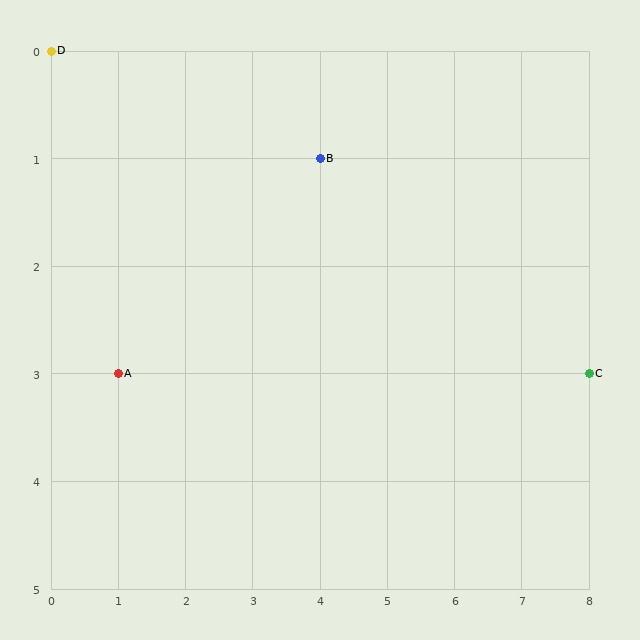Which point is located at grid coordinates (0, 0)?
Point D is at (0, 0).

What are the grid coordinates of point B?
Point B is at grid coordinates (4, 1).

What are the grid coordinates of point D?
Point D is at grid coordinates (0, 0).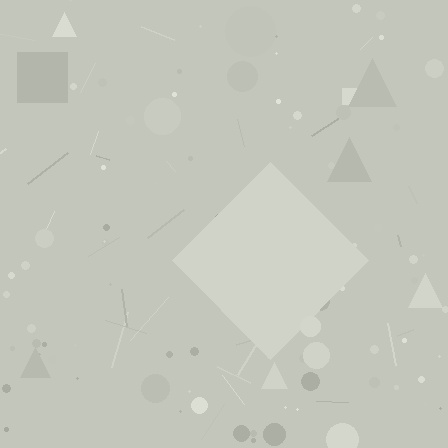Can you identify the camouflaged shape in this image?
The camouflaged shape is a diamond.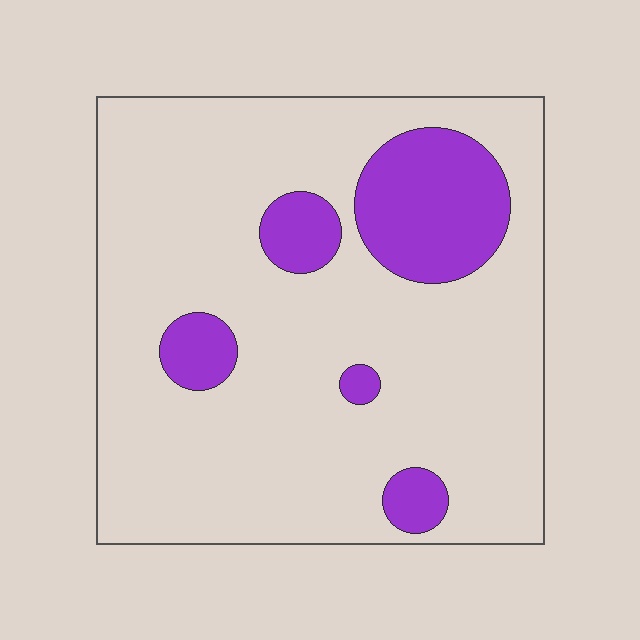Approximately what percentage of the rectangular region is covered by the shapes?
Approximately 15%.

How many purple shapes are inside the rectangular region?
5.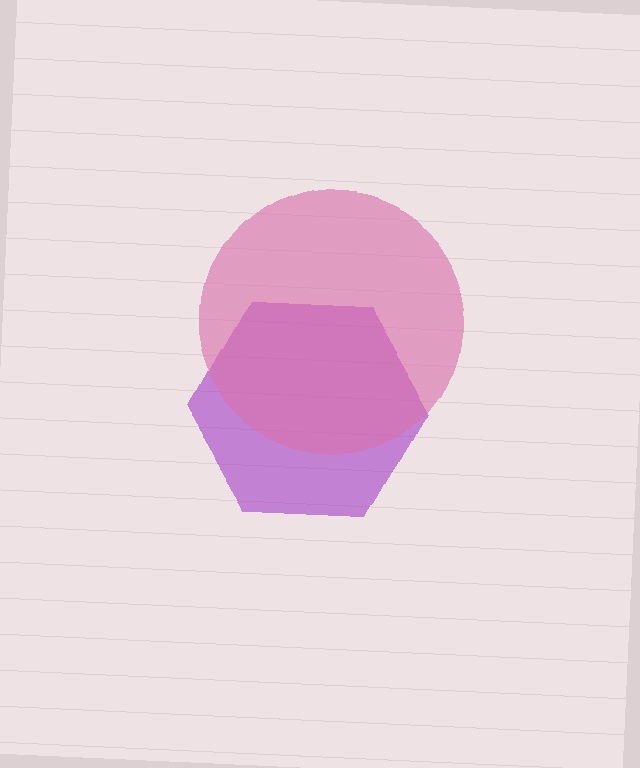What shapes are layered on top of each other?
The layered shapes are: a purple hexagon, a pink circle.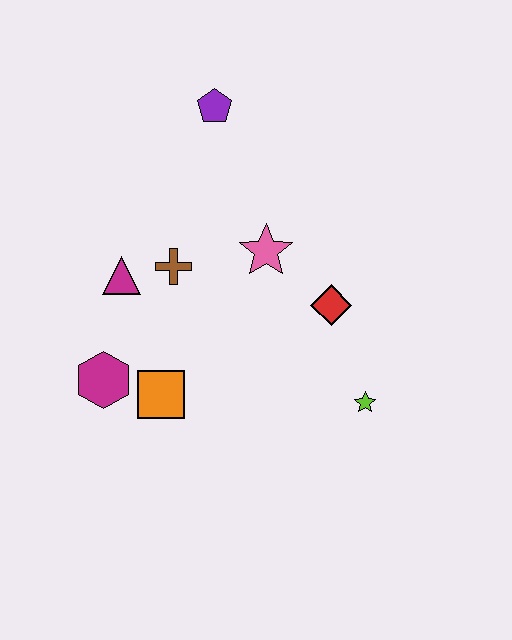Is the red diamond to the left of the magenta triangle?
No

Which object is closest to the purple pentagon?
The pink star is closest to the purple pentagon.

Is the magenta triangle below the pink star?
Yes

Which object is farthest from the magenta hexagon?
The purple pentagon is farthest from the magenta hexagon.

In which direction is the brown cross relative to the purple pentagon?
The brown cross is below the purple pentagon.